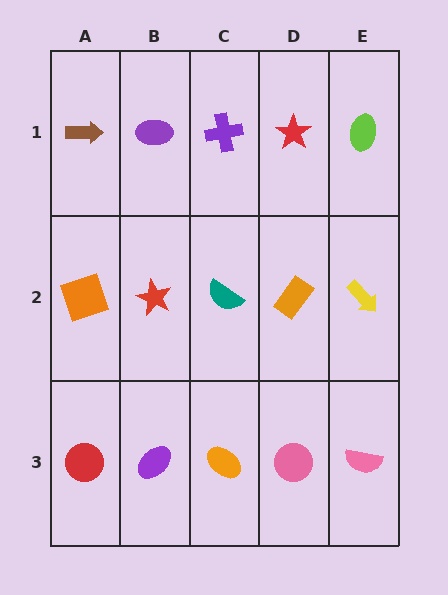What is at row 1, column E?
A lime ellipse.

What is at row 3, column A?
A red circle.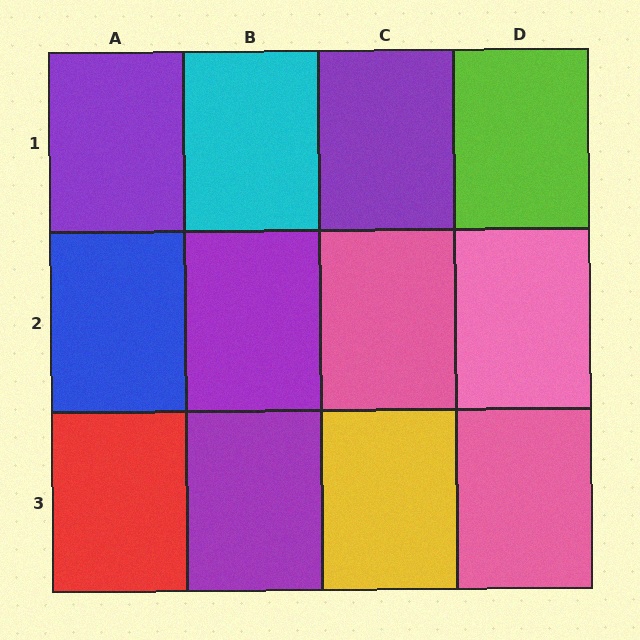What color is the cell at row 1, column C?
Purple.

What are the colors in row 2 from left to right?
Blue, purple, pink, pink.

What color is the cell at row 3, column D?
Pink.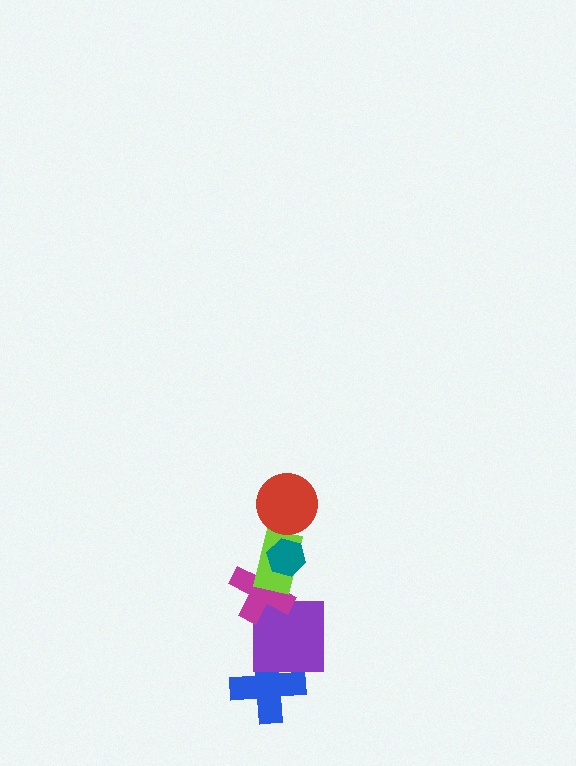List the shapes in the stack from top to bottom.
From top to bottom: the teal hexagon, the red circle, the lime rectangle, the magenta cross, the purple square, the blue cross.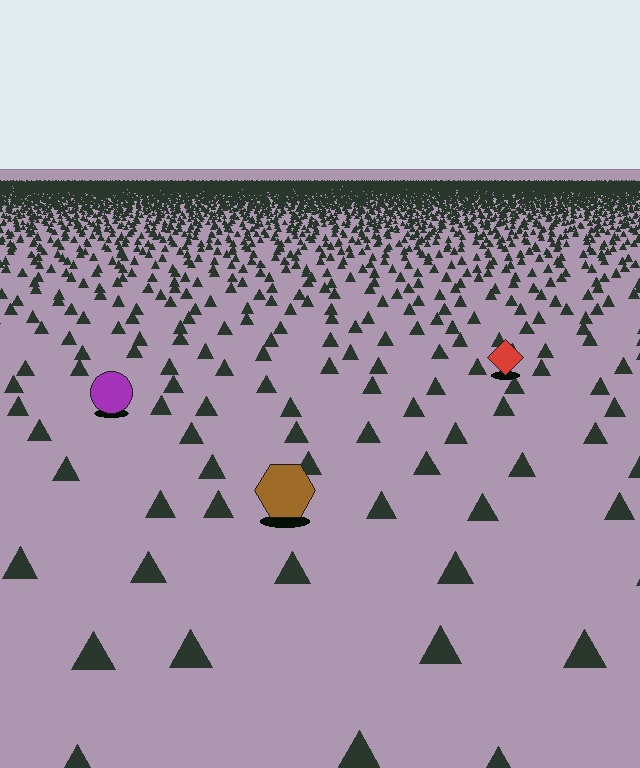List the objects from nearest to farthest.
From nearest to farthest: the brown hexagon, the purple circle, the red diamond.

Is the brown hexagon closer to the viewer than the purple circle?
Yes. The brown hexagon is closer — you can tell from the texture gradient: the ground texture is coarser near it.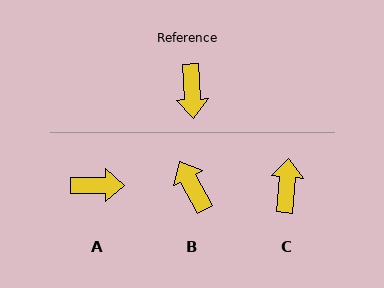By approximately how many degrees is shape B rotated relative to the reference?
Approximately 155 degrees clockwise.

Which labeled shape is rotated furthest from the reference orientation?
C, about 172 degrees away.